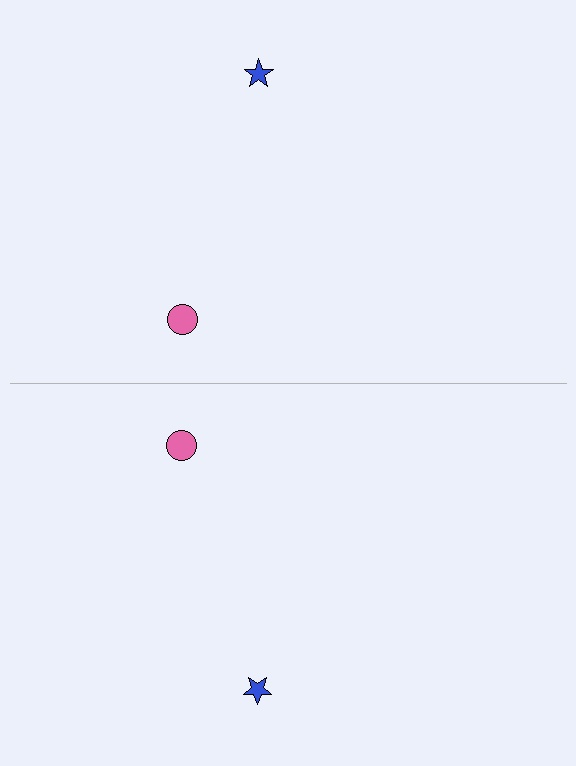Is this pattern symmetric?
Yes, this pattern has bilateral (reflection) symmetry.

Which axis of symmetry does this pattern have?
The pattern has a horizontal axis of symmetry running through the center of the image.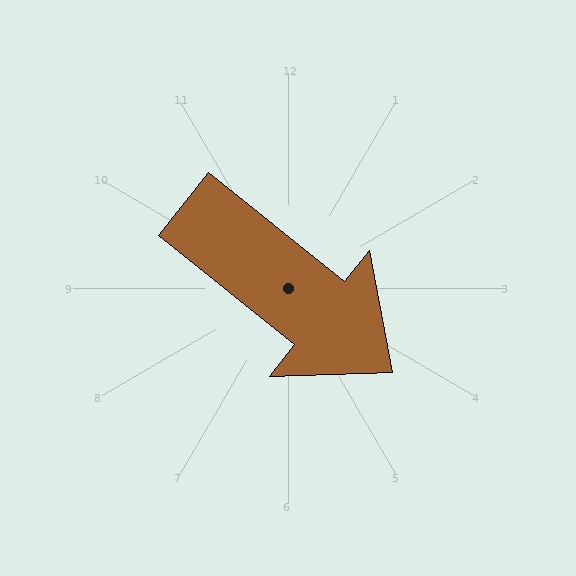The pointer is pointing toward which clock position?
Roughly 4 o'clock.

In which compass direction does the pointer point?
Southeast.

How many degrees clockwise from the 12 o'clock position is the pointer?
Approximately 129 degrees.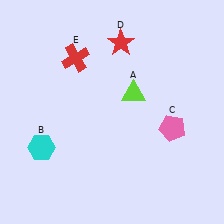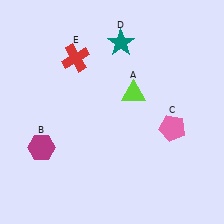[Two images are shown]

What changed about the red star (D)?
In Image 1, D is red. In Image 2, it changed to teal.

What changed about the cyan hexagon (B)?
In Image 1, B is cyan. In Image 2, it changed to magenta.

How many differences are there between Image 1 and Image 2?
There are 2 differences between the two images.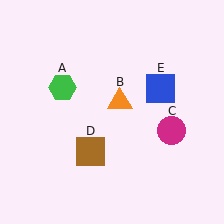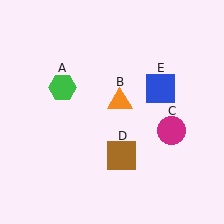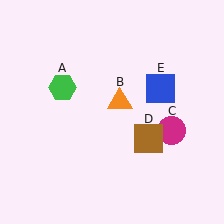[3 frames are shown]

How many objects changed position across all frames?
1 object changed position: brown square (object D).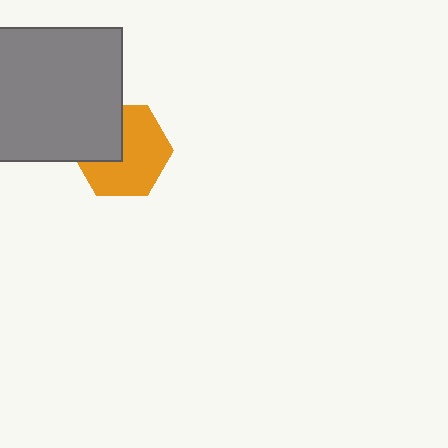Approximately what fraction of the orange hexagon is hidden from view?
Roughly 34% of the orange hexagon is hidden behind the gray square.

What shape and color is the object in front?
The object in front is a gray square.